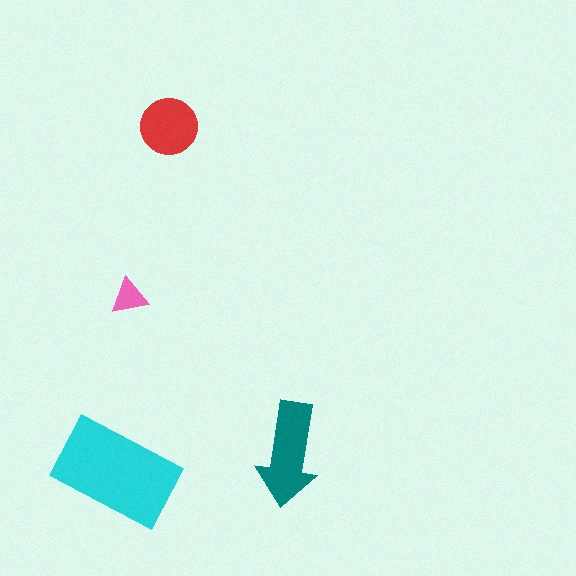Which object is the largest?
The cyan rectangle.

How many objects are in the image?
There are 4 objects in the image.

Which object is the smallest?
The pink triangle.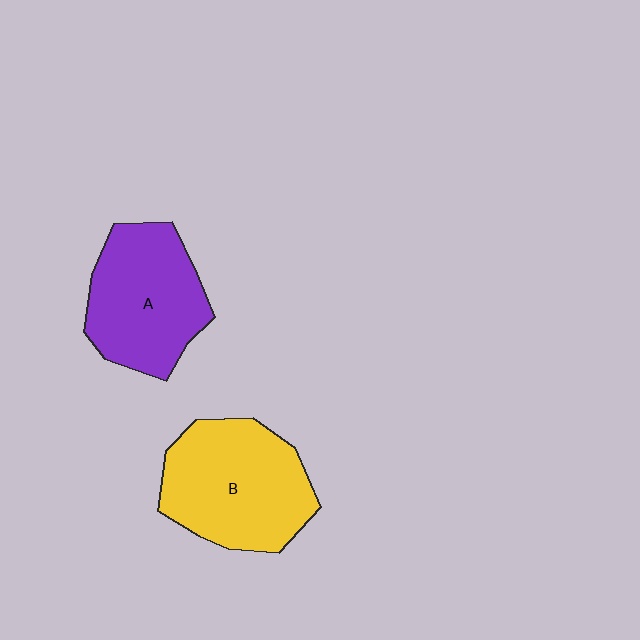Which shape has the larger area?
Shape B (yellow).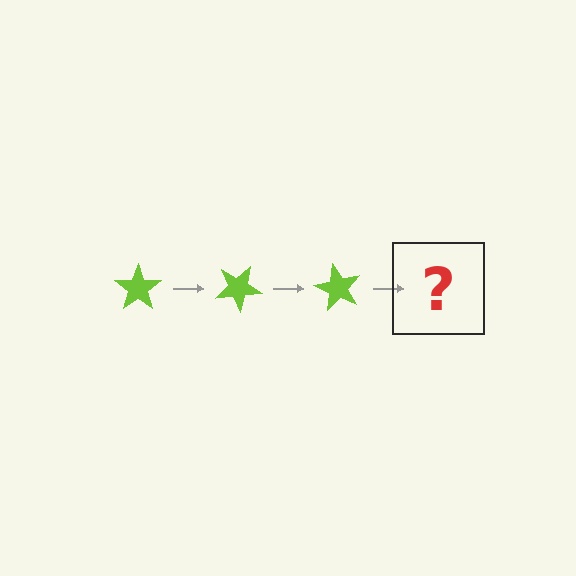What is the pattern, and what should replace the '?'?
The pattern is that the star rotates 30 degrees each step. The '?' should be a lime star rotated 90 degrees.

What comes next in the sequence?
The next element should be a lime star rotated 90 degrees.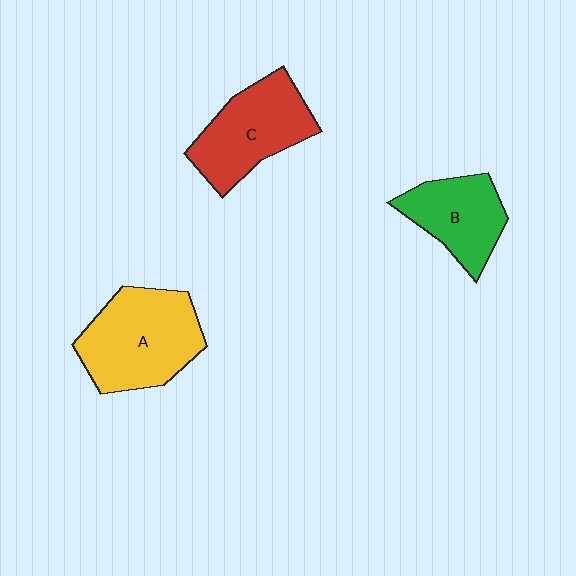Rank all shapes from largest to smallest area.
From largest to smallest: A (yellow), C (red), B (green).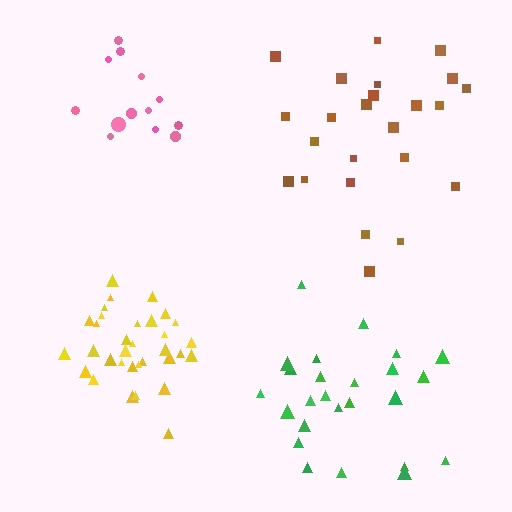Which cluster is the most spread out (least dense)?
Pink.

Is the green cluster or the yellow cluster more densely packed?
Yellow.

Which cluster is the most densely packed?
Yellow.